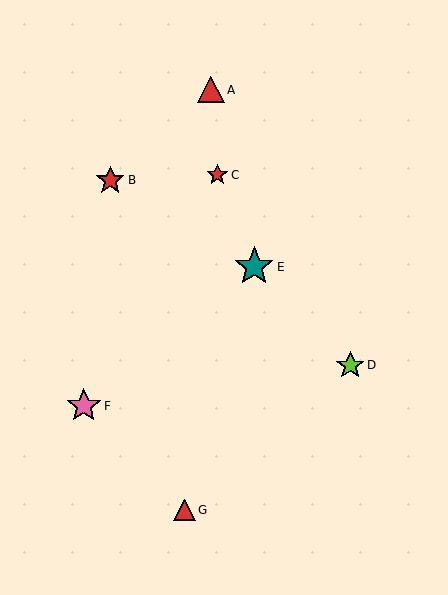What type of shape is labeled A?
Shape A is a red triangle.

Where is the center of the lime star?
The center of the lime star is at (350, 365).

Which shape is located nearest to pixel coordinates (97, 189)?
The red star (labeled B) at (110, 180) is nearest to that location.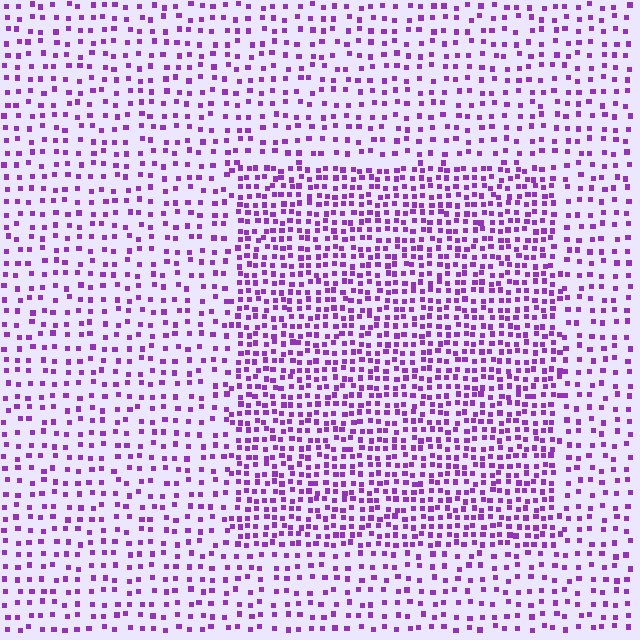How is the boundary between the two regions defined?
The boundary is defined by a change in element density (approximately 2.0x ratio). All elements are the same color, size, and shape.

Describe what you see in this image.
The image contains small purple elements arranged at two different densities. A rectangle-shaped region is visible where the elements are more densely packed than the surrounding area.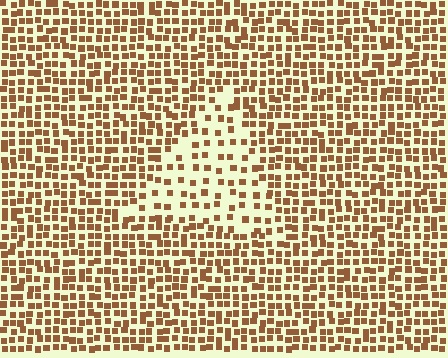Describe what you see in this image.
The image contains small brown elements arranged at two different densities. A triangle-shaped region is visible where the elements are less densely packed than the surrounding area.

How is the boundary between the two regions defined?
The boundary is defined by a change in element density (approximately 2.1x ratio). All elements are the same color, size, and shape.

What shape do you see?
I see a triangle.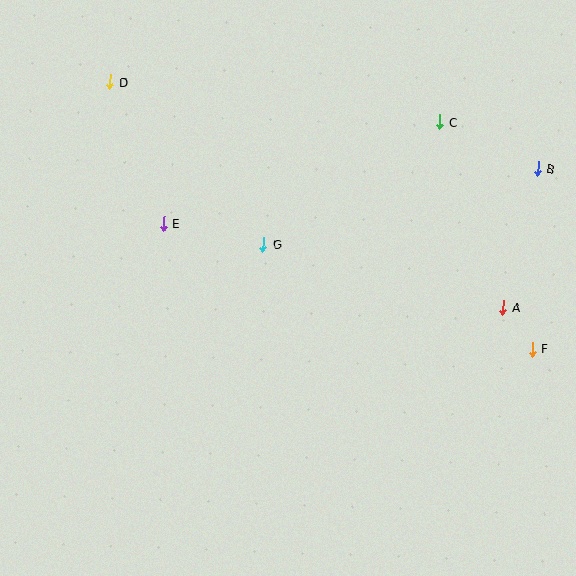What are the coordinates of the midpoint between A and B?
The midpoint between A and B is at (520, 238).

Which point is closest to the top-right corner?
Point B is closest to the top-right corner.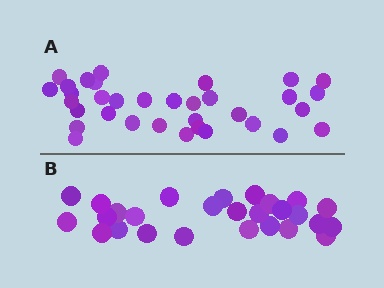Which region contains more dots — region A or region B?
Region A (the top region) has more dots.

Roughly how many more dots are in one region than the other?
Region A has roughly 8 or so more dots than region B.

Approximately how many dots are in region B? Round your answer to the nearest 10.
About 30 dots. (The exact count is 27, which rounds to 30.)